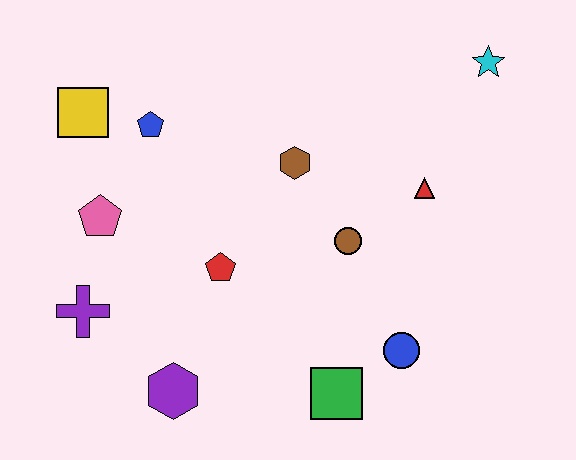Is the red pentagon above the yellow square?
No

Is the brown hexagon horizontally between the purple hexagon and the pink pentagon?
No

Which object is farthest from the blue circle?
The yellow square is farthest from the blue circle.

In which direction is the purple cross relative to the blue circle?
The purple cross is to the left of the blue circle.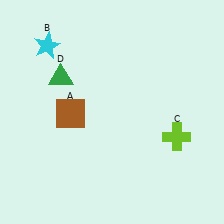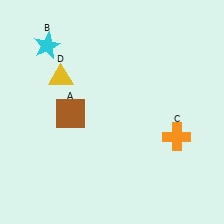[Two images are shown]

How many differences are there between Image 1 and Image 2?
There are 2 differences between the two images.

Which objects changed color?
C changed from lime to orange. D changed from green to yellow.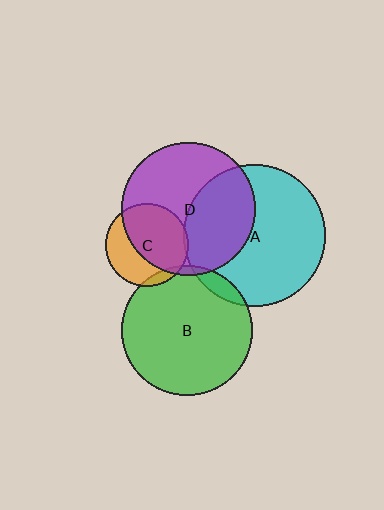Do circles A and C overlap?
Yes.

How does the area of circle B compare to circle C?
Approximately 2.5 times.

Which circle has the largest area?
Circle A (cyan).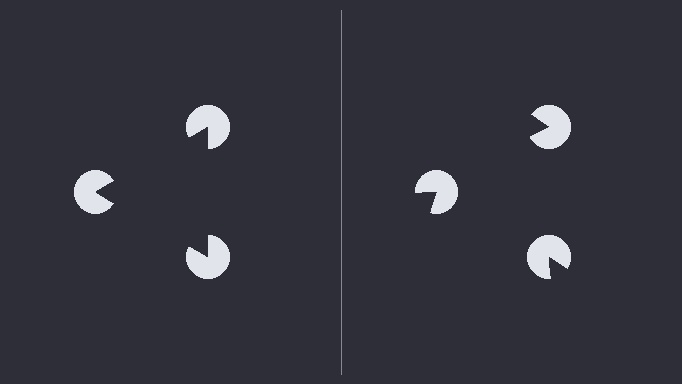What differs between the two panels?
The pac-man discs are positioned identically on both sides; only the wedge orientations differ. On the left they align to a triangle; on the right they are misaligned.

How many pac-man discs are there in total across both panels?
6 — 3 on each side.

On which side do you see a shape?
An illusory triangle appears on the left side. On the right side the wedge cuts are rotated, so no coherent shape forms.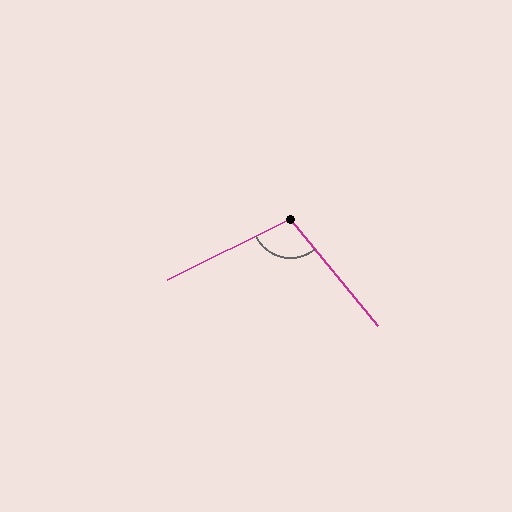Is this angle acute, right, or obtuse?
It is obtuse.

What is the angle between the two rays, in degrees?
Approximately 103 degrees.